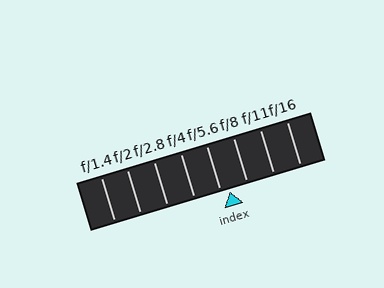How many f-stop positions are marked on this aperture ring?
There are 8 f-stop positions marked.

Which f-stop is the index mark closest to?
The index mark is closest to f/5.6.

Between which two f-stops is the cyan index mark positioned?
The index mark is between f/5.6 and f/8.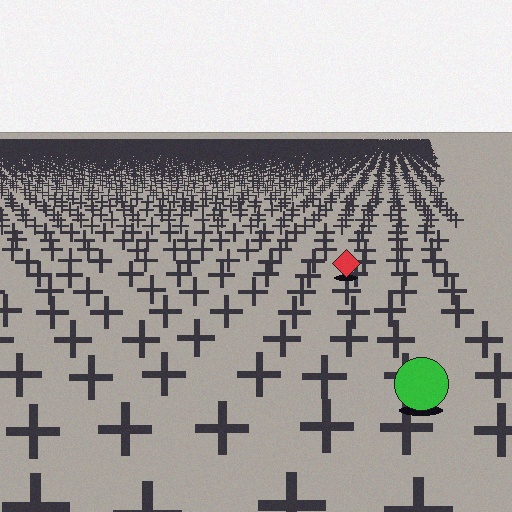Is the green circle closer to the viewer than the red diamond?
Yes. The green circle is closer — you can tell from the texture gradient: the ground texture is coarser near it.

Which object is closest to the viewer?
The green circle is closest. The texture marks near it are larger and more spread out.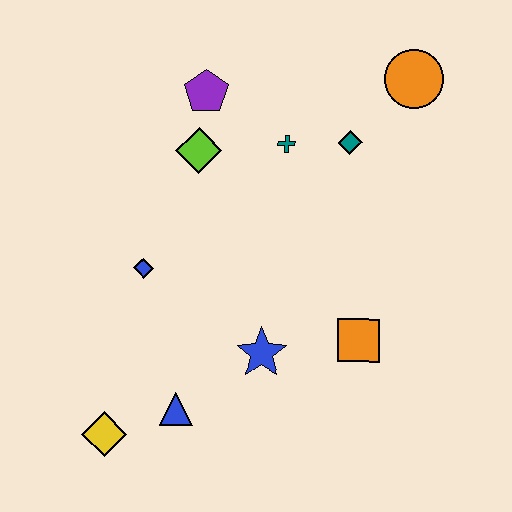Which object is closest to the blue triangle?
The yellow diamond is closest to the blue triangle.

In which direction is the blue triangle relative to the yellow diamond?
The blue triangle is to the right of the yellow diamond.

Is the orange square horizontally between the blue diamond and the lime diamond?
No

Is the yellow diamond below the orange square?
Yes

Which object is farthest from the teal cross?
The yellow diamond is farthest from the teal cross.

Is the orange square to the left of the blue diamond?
No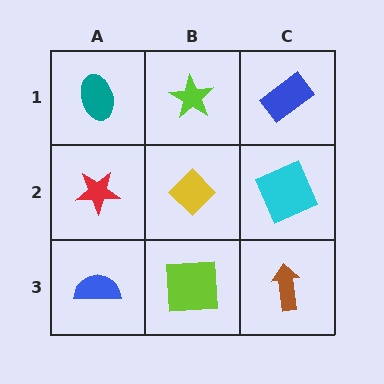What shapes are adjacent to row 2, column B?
A lime star (row 1, column B), a lime square (row 3, column B), a red star (row 2, column A), a cyan square (row 2, column C).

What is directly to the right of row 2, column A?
A yellow diamond.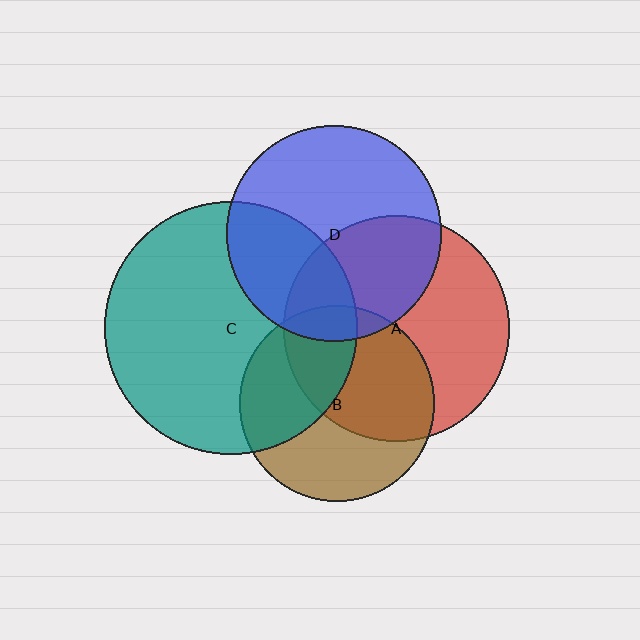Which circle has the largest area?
Circle C (teal).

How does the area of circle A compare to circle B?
Approximately 1.3 times.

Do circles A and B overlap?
Yes.